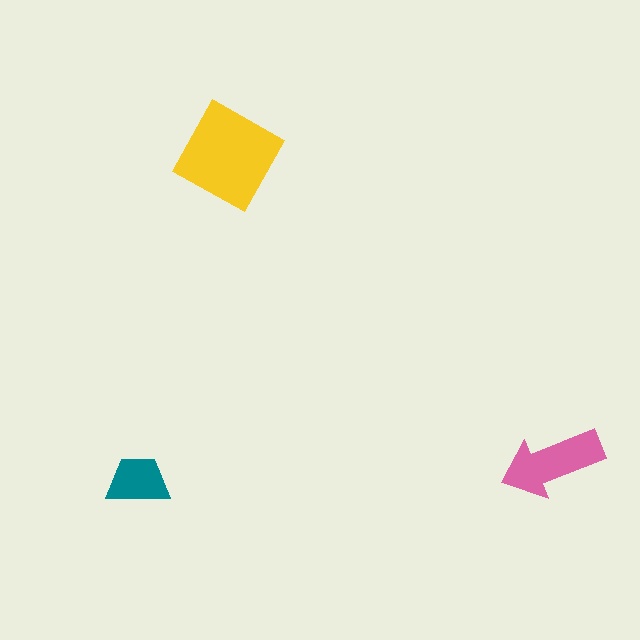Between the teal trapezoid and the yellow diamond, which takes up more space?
The yellow diamond.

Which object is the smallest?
The teal trapezoid.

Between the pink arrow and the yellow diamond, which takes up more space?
The yellow diamond.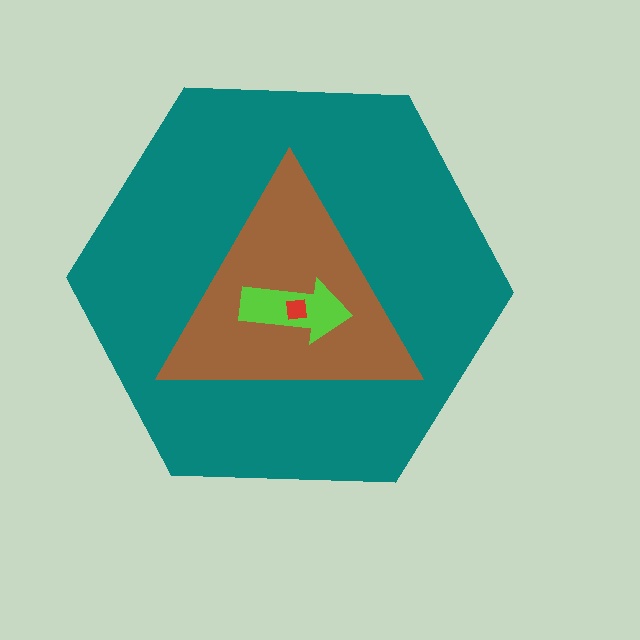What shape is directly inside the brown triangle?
The lime arrow.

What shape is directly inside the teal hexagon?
The brown triangle.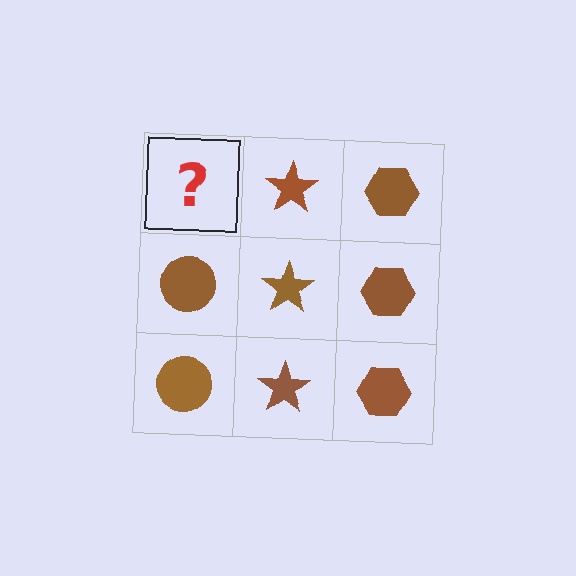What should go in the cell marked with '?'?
The missing cell should contain a brown circle.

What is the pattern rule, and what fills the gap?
The rule is that each column has a consistent shape. The gap should be filled with a brown circle.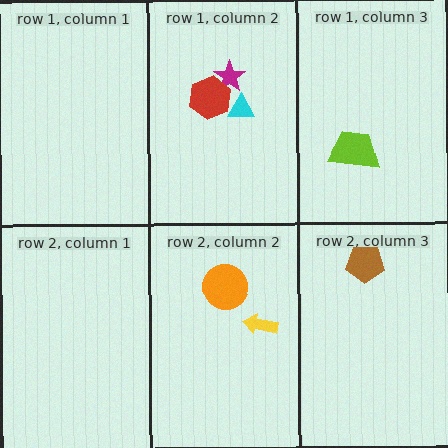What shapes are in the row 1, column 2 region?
The cyan triangle, the magenta star, the red hexagon.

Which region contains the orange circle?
The row 2, column 2 region.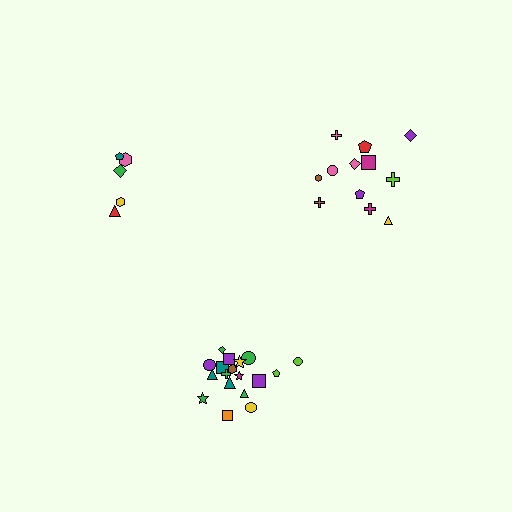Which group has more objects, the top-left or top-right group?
The top-right group.